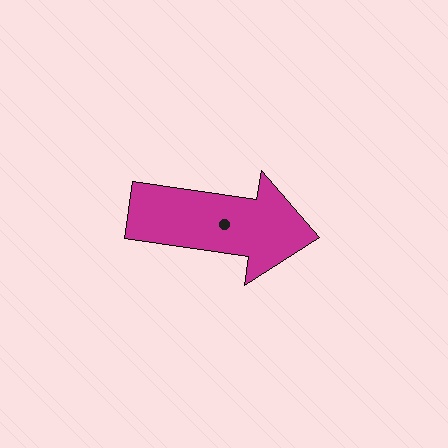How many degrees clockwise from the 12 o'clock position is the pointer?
Approximately 98 degrees.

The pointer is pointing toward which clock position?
Roughly 3 o'clock.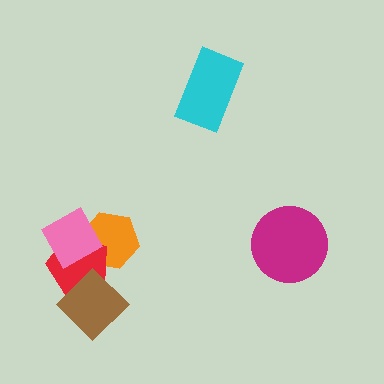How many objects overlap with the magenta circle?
0 objects overlap with the magenta circle.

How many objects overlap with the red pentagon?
3 objects overlap with the red pentagon.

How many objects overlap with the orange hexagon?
2 objects overlap with the orange hexagon.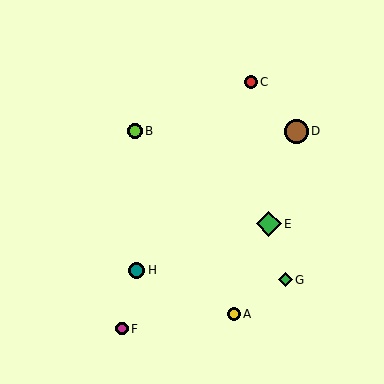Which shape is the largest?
The green diamond (labeled E) is the largest.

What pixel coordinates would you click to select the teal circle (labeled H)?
Click at (137, 270) to select the teal circle H.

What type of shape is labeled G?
Shape G is a green diamond.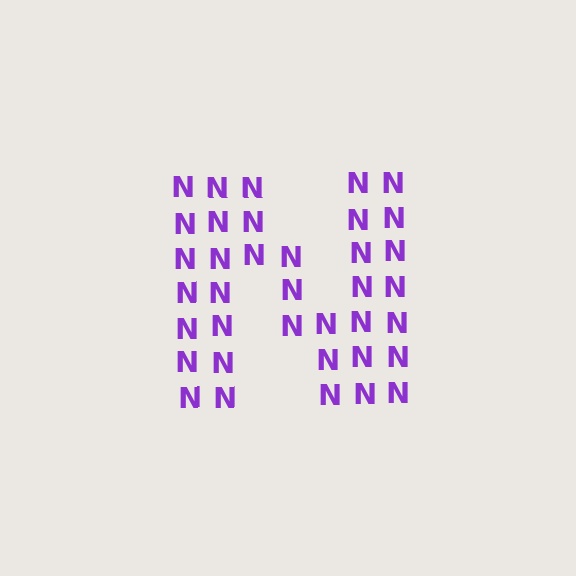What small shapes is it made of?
It is made of small letter N's.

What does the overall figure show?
The overall figure shows the letter N.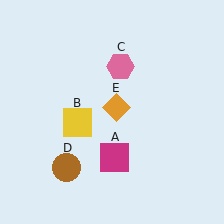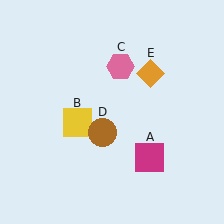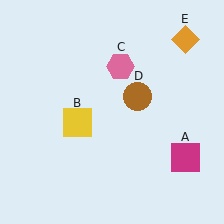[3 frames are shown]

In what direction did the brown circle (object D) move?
The brown circle (object D) moved up and to the right.